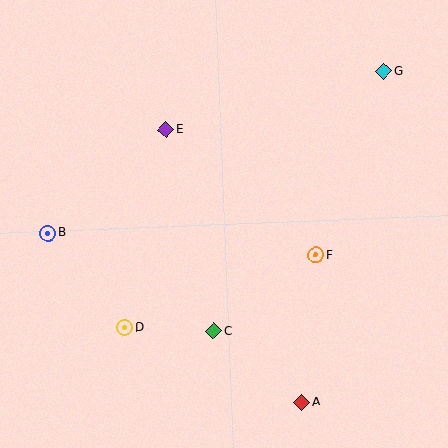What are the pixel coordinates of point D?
Point D is at (125, 328).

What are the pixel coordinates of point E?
Point E is at (166, 129).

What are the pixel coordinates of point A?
Point A is at (302, 402).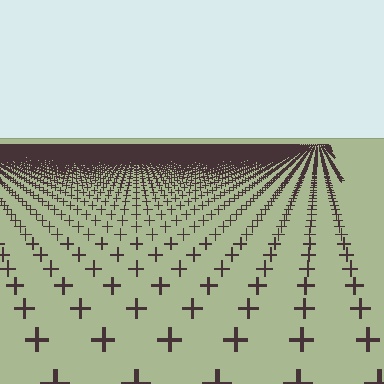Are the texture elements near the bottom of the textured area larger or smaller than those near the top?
Larger. Near the bottom, elements are closer to the viewer and appear at a bigger on-screen size.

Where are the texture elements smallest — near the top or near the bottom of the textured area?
Near the top.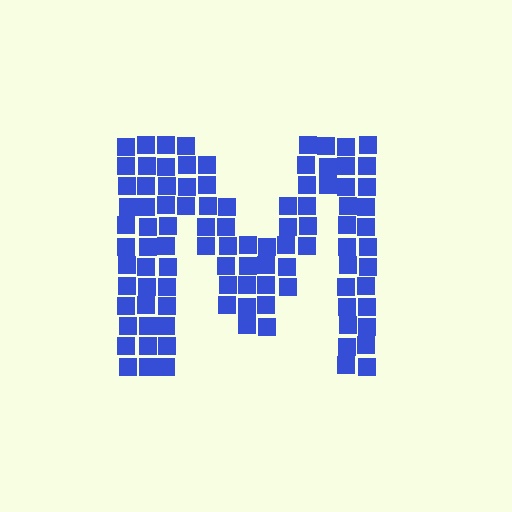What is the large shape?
The large shape is the letter M.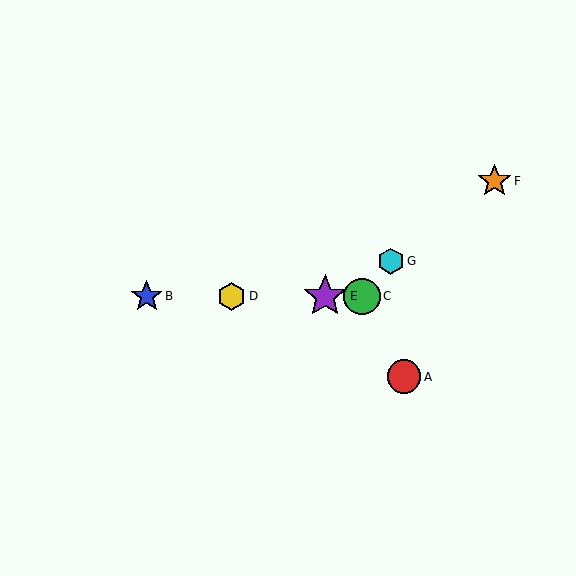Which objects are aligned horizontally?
Objects B, C, D, E are aligned horizontally.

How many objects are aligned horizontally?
4 objects (B, C, D, E) are aligned horizontally.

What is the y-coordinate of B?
Object B is at y≈296.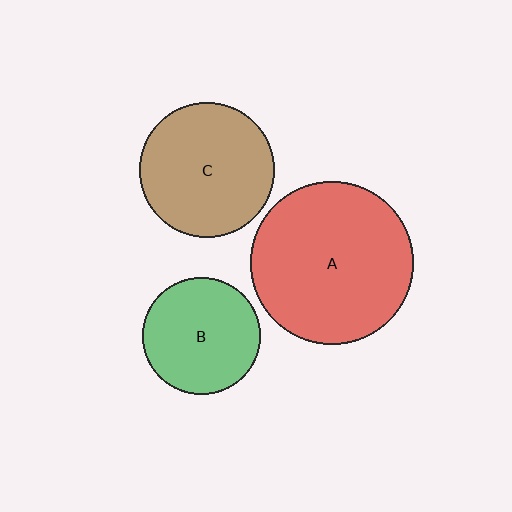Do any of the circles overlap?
No, none of the circles overlap.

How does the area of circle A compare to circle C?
Approximately 1.4 times.